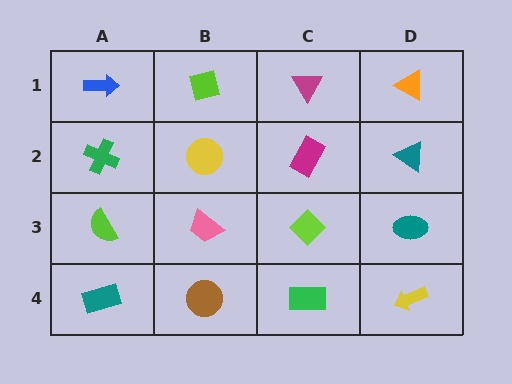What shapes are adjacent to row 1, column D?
A teal triangle (row 2, column D), a magenta triangle (row 1, column C).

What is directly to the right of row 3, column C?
A teal ellipse.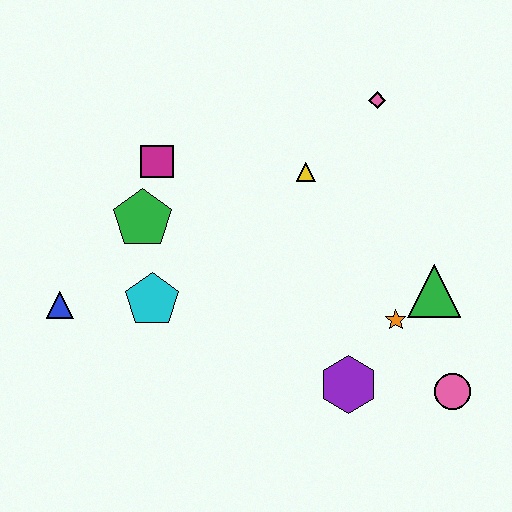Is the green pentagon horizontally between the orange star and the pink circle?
No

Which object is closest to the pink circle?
The orange star is closest to the pink circle.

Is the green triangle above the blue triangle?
Yes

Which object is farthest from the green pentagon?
The pink circle is farthest from the green pentagon.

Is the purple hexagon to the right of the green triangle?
No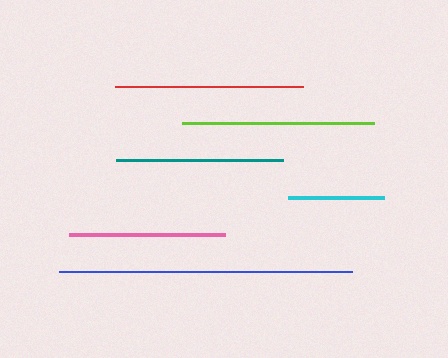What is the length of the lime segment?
The lime segment is approximately 192 pixels long.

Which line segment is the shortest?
The cyan line is the shortest at approximately 96 pixels.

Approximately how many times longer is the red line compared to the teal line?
The red line is approximately 1.1 times the length of the teal line.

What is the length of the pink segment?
The pink segment is approximately 156 pixels long.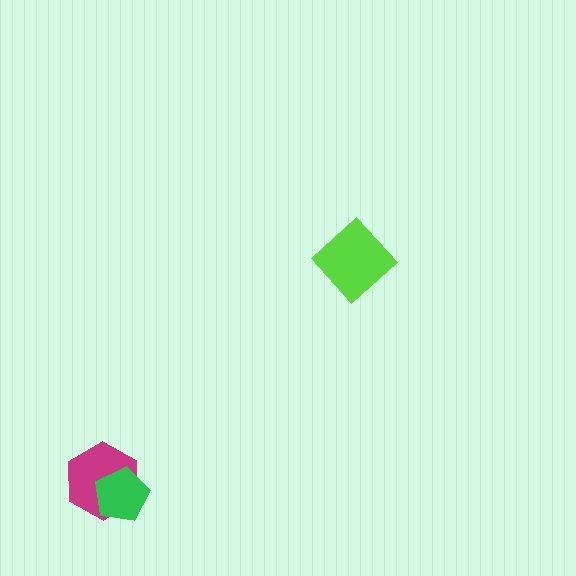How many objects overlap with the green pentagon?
1 object overlaps with the green pentagon.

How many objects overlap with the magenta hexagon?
1 object overlaps with the magenta hexagon.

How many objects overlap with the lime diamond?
0 objects overlap with the lime diamond.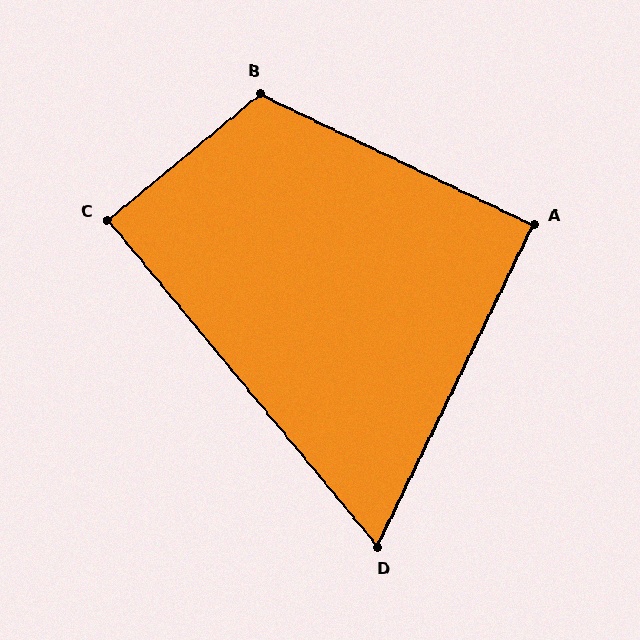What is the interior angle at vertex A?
Approximately 90 degrees (approximately right).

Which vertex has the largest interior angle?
B, at approximately 114 degrees.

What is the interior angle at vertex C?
Approximately 90 degrees (approximately right).